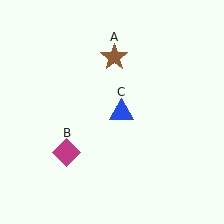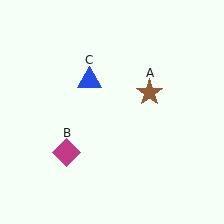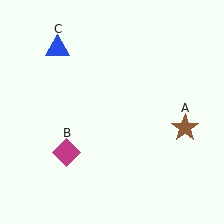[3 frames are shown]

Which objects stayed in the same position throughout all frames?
Magenta diamond (object B) remained stationary.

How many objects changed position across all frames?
2 objects changed position: brown star (object A), blue triangle (object C).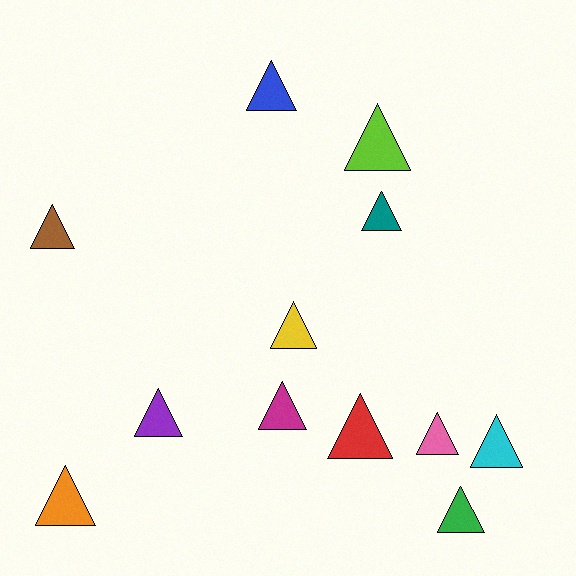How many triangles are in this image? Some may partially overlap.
There are 12 triangles.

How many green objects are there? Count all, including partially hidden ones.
There is 1 green object.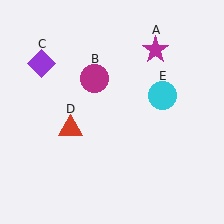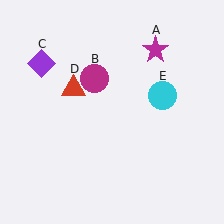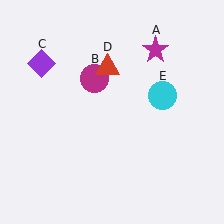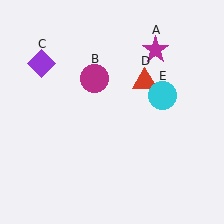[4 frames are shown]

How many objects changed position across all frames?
1 object changed position: red triangle (object D).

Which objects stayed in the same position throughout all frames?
Magenta star (object A) and magenta circle (object B) and purple diamond (object C) and cyan circle (object E) remained stationary.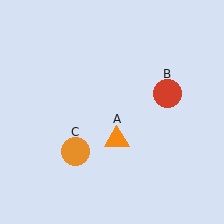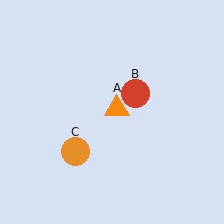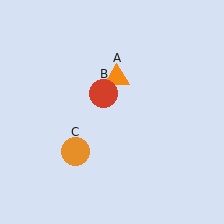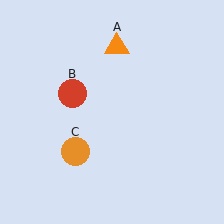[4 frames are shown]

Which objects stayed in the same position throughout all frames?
Orange circle (object C) remained stationary.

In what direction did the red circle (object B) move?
The red circle (object B) moved left.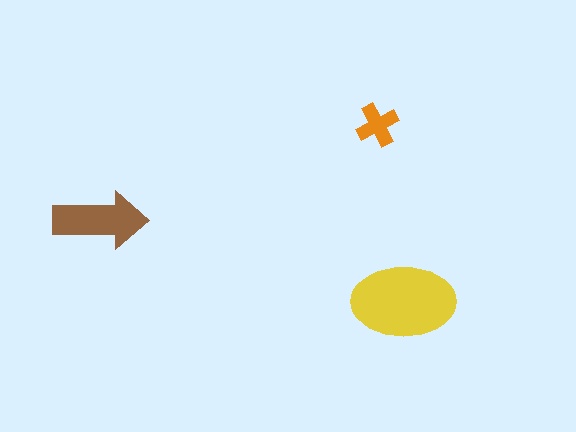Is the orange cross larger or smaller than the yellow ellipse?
Smaller.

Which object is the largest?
The yellow ellipse.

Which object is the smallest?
The orange cross.